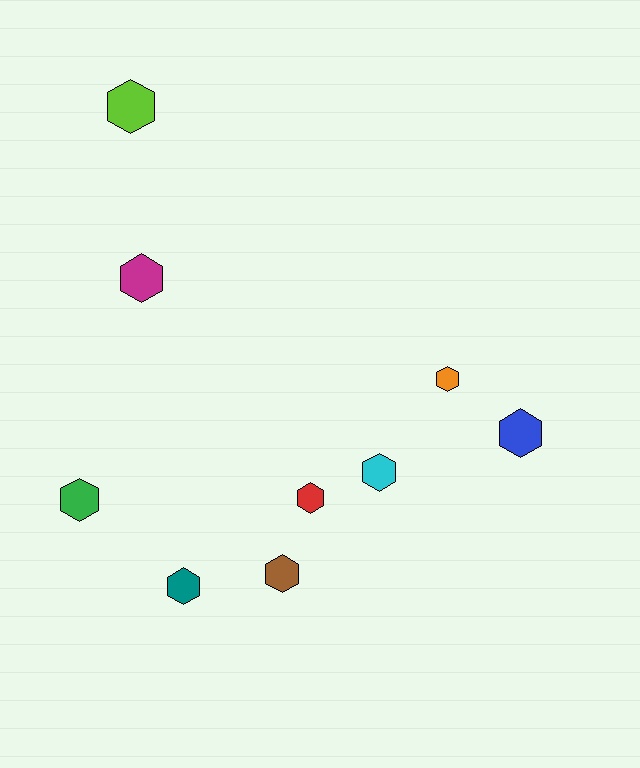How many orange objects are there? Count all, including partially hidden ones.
There is 1 orange object.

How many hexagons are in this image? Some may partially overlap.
There are 9 hexagons.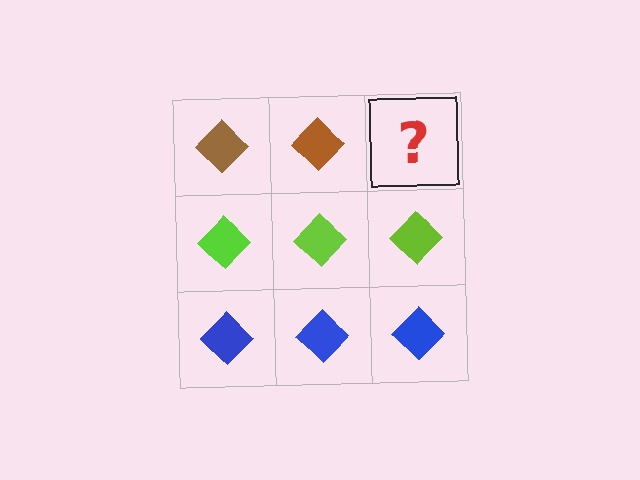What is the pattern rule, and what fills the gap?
The rule is that each row has a consistent color. The gap should be filled with a brown diamond.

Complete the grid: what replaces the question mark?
The question mark should be replaced with a brown diamond.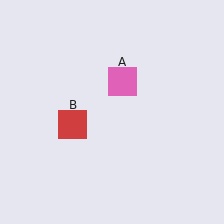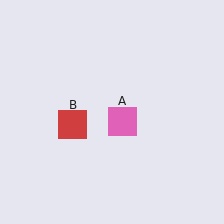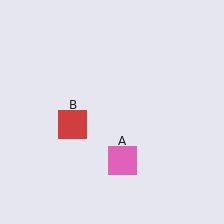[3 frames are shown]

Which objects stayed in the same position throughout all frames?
Red square (object B) remained stationary.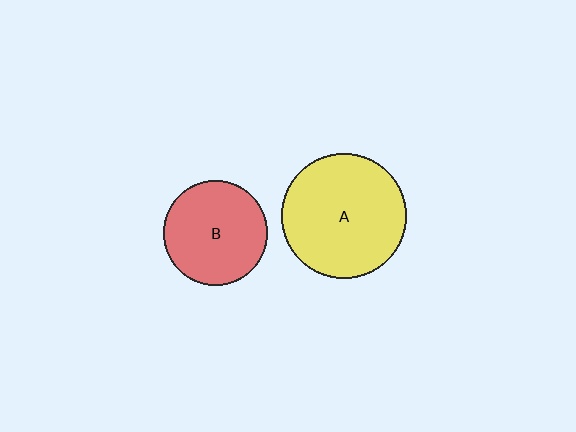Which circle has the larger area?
Circle A (yellow).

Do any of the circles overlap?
No, none of the circles overlap.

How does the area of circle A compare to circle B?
Approximately 1.4 times.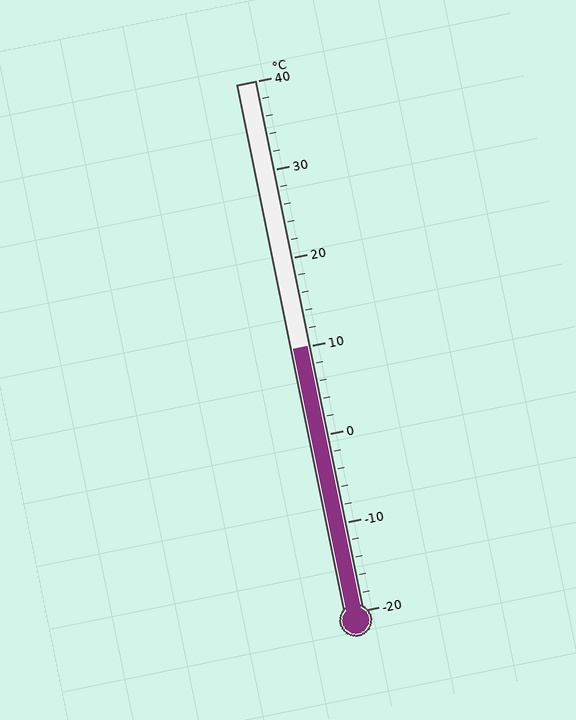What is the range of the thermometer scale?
The thermometer scale ranges from -20°C to 40°C.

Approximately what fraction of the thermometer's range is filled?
The thermometer is filled to approximately 50% of its range.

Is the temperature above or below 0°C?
The temperature is above 0°C.